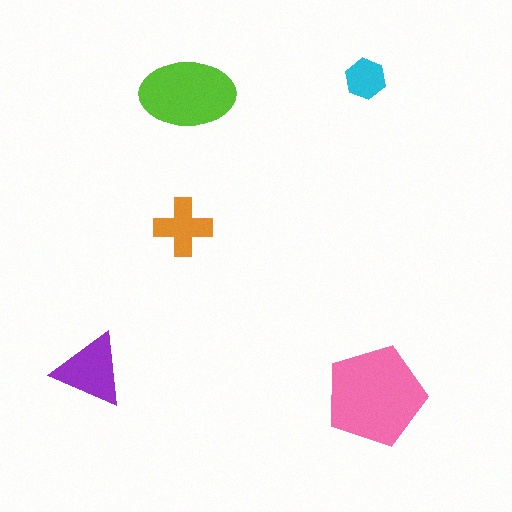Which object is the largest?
The pink pentagon.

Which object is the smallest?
The cyan hexagon.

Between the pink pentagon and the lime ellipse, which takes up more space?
The pink pentagon.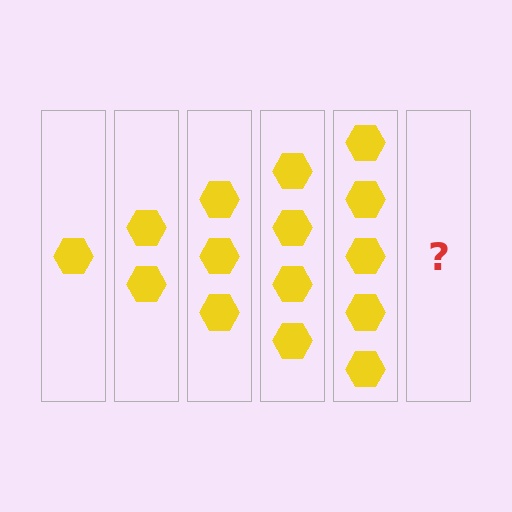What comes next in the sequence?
The next element should be 6 hexagons.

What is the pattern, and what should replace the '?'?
The pattern is that each step adds one more hexagon. The '?' should be 6 hexagons.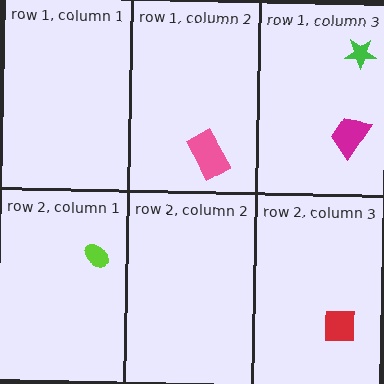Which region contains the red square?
The row 2, column 3 region.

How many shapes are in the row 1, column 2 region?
1.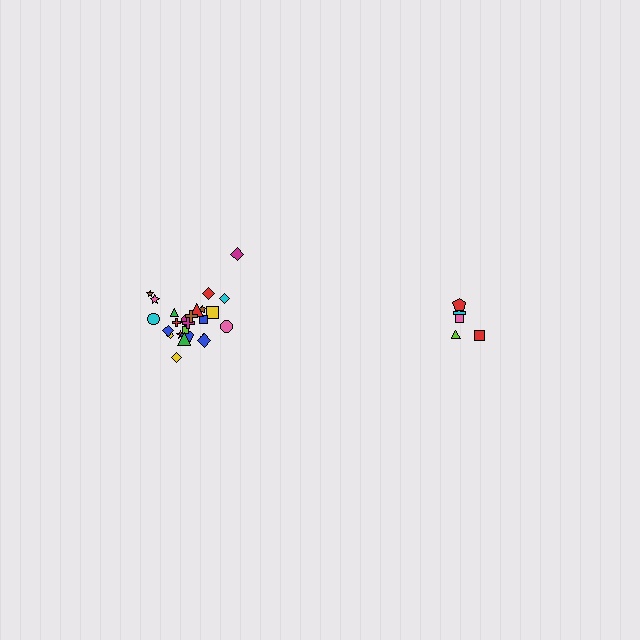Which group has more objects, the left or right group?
The left group.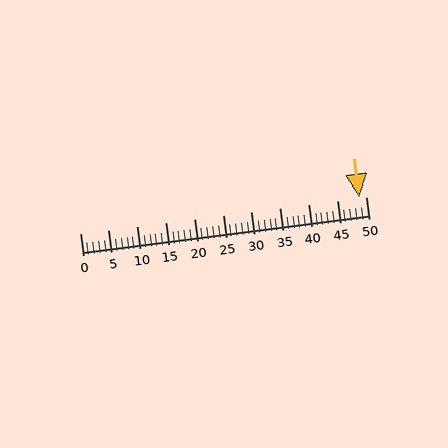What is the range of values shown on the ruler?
The ruler shows values from 0 to 50.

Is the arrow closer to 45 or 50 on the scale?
The arrow is closer to 50.